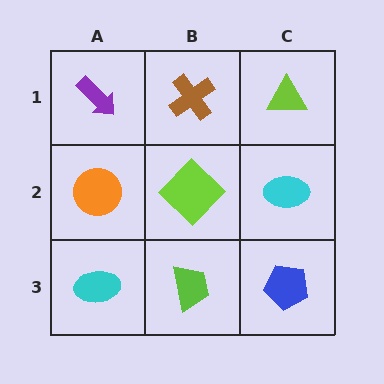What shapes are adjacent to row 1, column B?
A lime diamond (row 2, column B), a purple arrow (row 1, column A), a lime triangle (row 1, column C).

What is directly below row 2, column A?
A cyan ellipse.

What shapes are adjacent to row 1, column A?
An orange circle (row 2, column A), a brown cross (row 1, column B).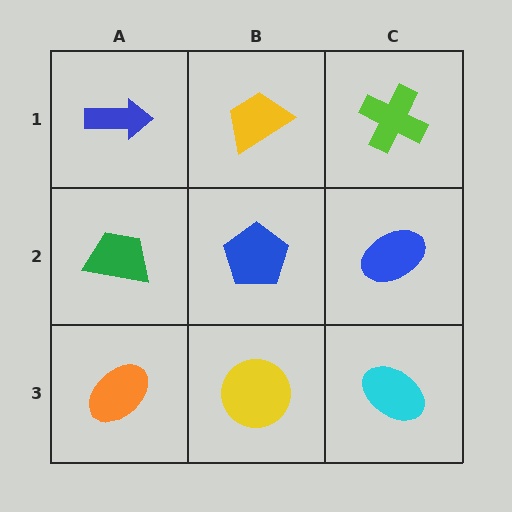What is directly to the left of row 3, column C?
A yellow circle.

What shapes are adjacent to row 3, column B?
A blue pentagon (row 2, column B), an orange ellipse (row 3, column A), a cyan ellipse (row 3, column C).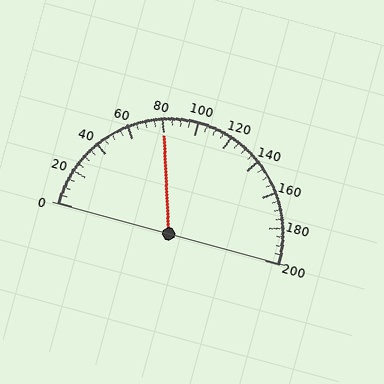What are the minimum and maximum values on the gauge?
The gauge ranges from 0 to 200.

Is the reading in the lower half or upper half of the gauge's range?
The reading is in the lower half of the range (0 to 200).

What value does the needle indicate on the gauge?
The needle indicates approximately 80.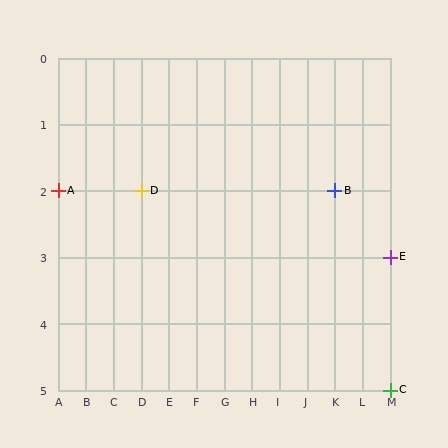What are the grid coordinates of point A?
Point A is at grid coordinates (A, 2).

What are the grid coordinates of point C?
Point C is at grid coordinates (M, 5).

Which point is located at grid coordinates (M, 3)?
Point E is at (M, 3).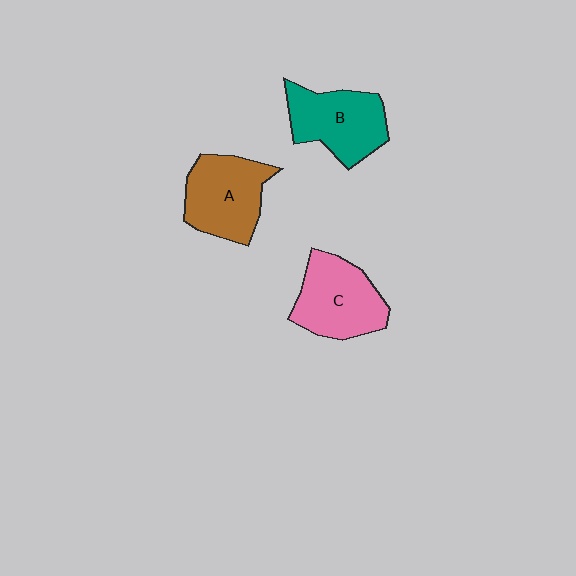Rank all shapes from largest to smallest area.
From largest to smallest: C (pink), A (brown), B (teal).